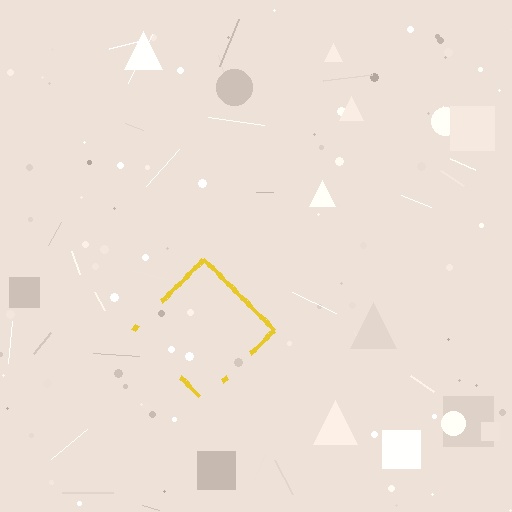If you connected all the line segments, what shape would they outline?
They would outline a diamond.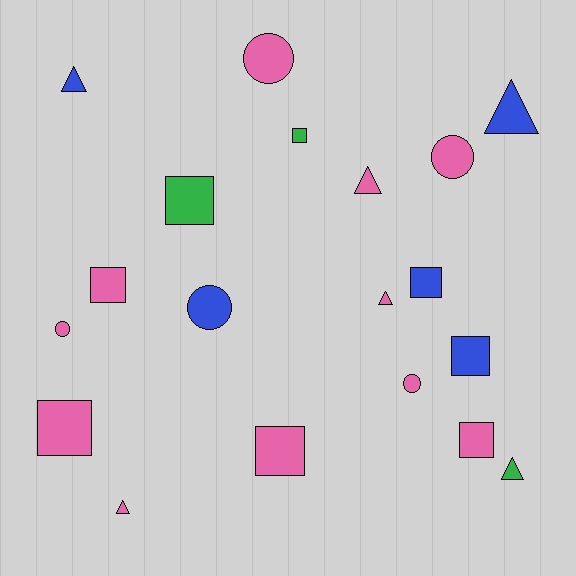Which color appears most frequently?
Pink, with 11 objects.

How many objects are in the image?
There are 19 objects.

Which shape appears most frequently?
Square, with 8 objects.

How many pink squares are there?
There are 4 pink squares.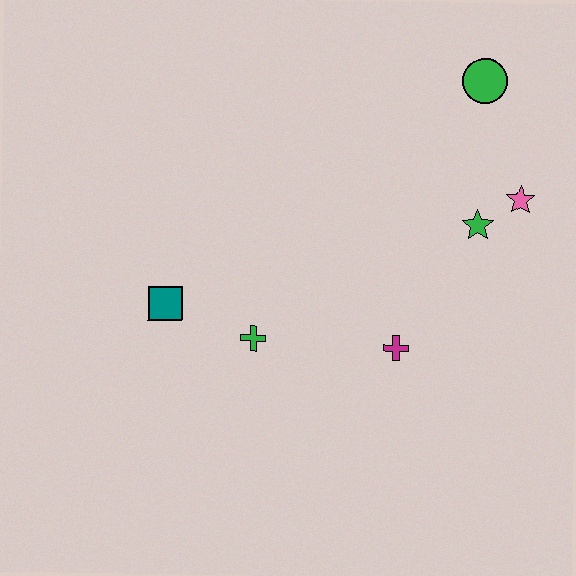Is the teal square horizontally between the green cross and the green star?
No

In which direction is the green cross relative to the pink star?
The green cross is to the left of the pink star.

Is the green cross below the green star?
Yes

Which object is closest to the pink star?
The green star is closest to the pink star.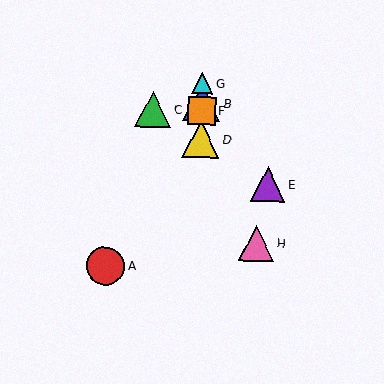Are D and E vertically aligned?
No, D is at x≈201 and E is at x≈268.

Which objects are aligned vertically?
Objects B, D, F, G are aligned vertically.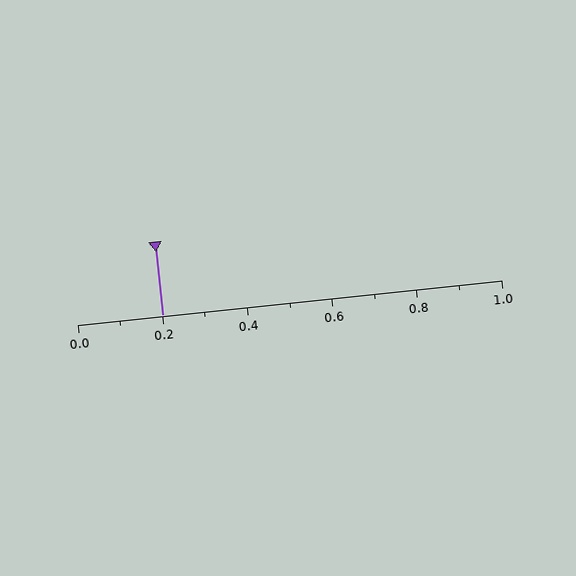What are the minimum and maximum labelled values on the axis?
The axis runs from 0.0 to 1.0.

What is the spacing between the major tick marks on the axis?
The major ticks are spaced 0.2 apart.